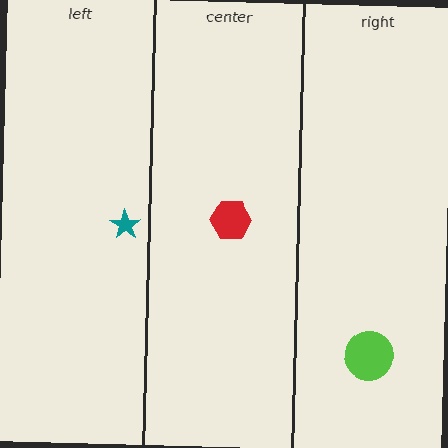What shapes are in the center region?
The red hexagon.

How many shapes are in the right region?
1.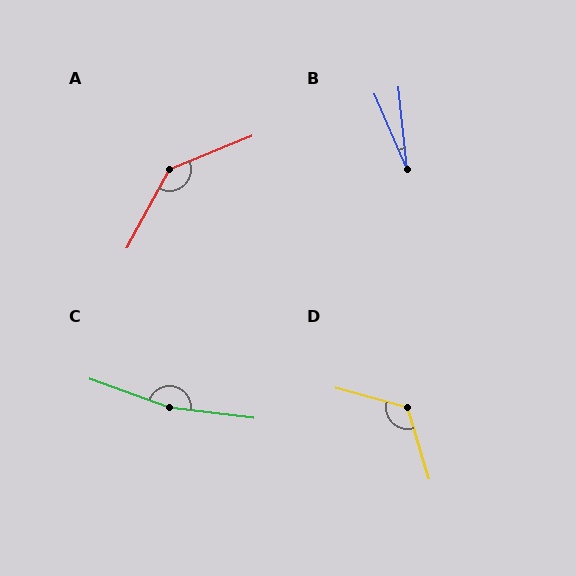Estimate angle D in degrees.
Approximately 122 degrees.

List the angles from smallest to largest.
B (17°), D (122°), A (141°), C (167°).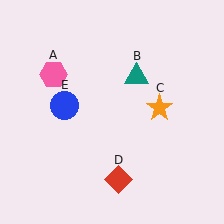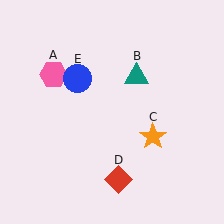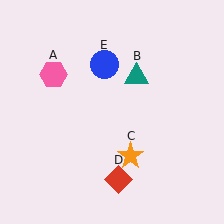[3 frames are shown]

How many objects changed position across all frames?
2 objects changed position: orange star (object C), blue circle (object E).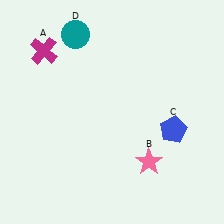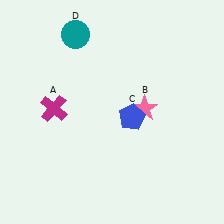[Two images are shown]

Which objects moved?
The objects that moved are: the magenta cross (A), the pink star (B), the blue pentagon (C).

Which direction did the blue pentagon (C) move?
The blue pentagon (C) moved left.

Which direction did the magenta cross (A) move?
The magenta cross (A) moved down.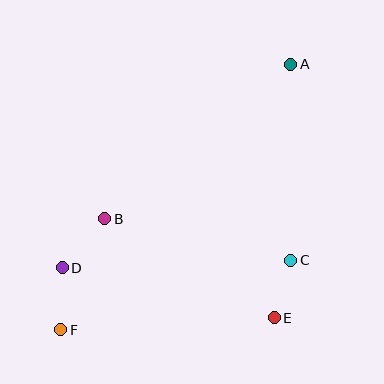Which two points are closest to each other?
Points C and E are closest to each other.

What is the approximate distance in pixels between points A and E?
The distance between A and E is approximately 254 pixels.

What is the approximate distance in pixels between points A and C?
The distance between A and C is approximately 196 pixels.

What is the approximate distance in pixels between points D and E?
The distance between D and E is approximately 218 pixels.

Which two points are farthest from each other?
Points A and F are farthest from each other.